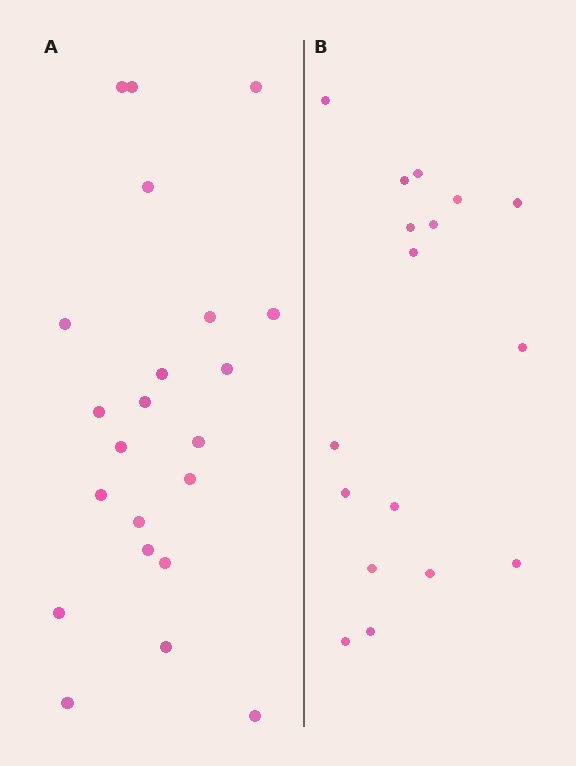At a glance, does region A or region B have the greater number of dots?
Region A (the left region) has more dots.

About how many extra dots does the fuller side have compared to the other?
Region A has about 5 more dots than region B.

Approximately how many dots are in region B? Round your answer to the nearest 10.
About 20 dots. (The exact count is 17, which rounds to 20.)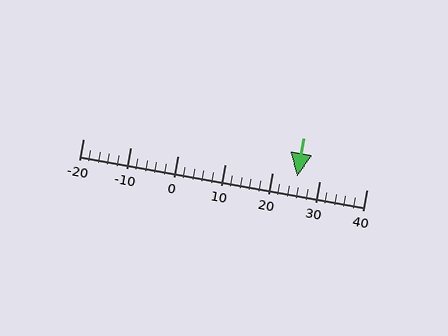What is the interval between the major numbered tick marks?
The major tick marks are spaced 10 units apart.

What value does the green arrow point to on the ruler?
The green arrow points to approximately 25.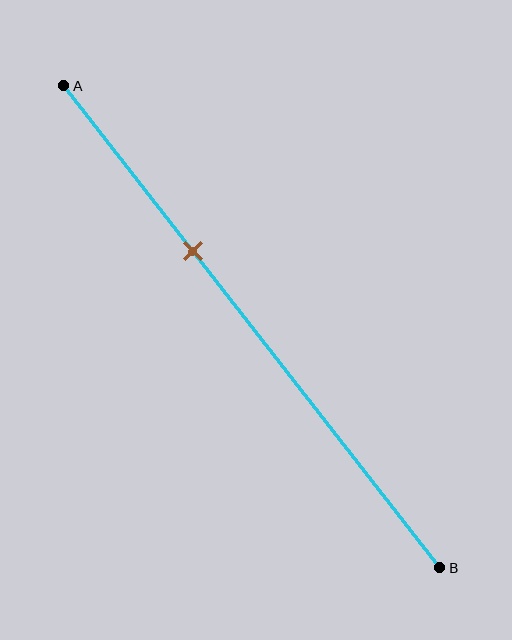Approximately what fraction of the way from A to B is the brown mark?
The brown mark is approximately 35% of the way from A to B.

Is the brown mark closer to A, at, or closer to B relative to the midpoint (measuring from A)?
The brown mark is closer to point A than the midpoint of segment AB.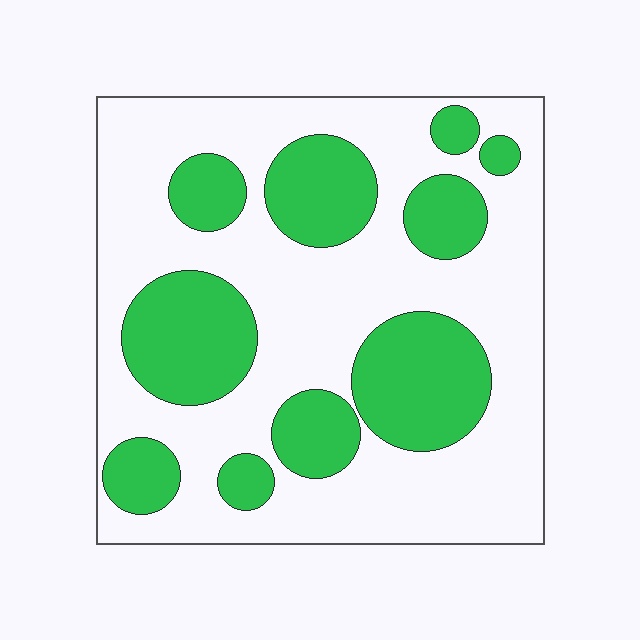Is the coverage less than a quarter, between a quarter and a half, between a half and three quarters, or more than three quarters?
Between a quarter and a half.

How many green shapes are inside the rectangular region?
10.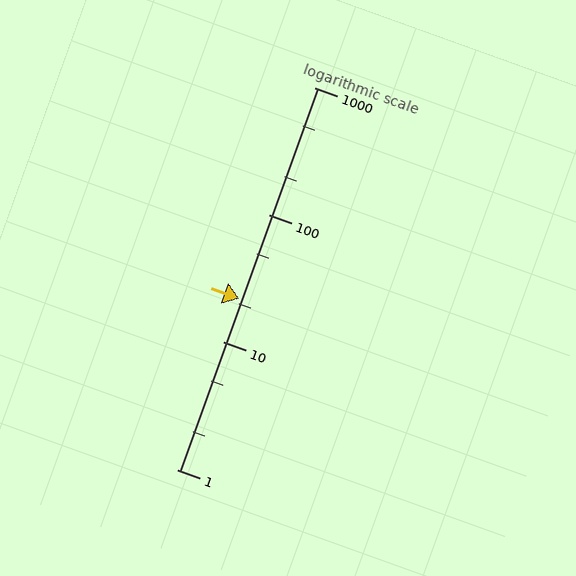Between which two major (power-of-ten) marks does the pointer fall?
The pointer is between 10 and 100.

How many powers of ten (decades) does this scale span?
The scale spans 3 decades, from 1 to 1000.